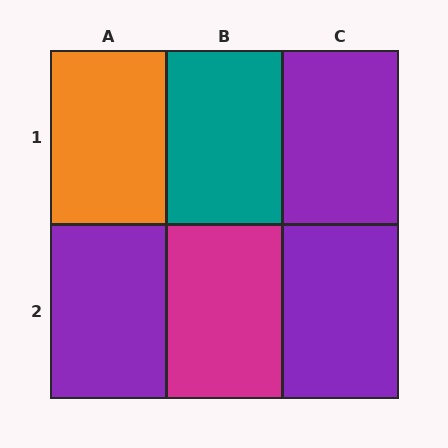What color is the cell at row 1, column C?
Purple.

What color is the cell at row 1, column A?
Orange.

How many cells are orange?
1 cell is orange.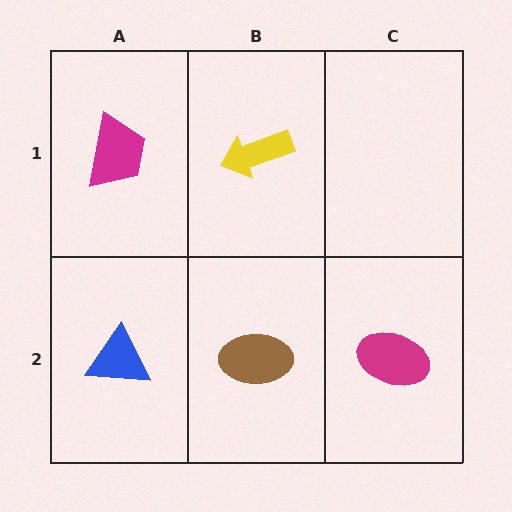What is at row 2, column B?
A brown ellipse.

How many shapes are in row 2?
3 shapes.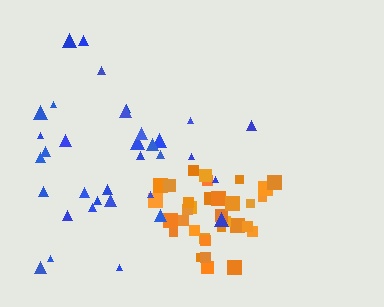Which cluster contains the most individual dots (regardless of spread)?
Blue (35).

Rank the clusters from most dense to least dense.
orange, blue.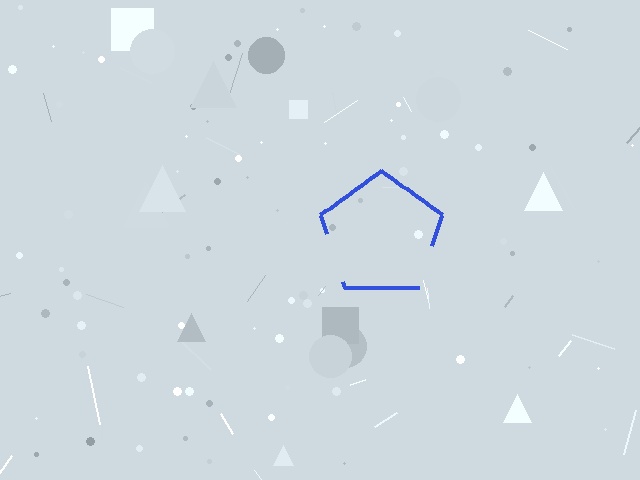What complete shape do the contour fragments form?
The contour fragments form a pentagon.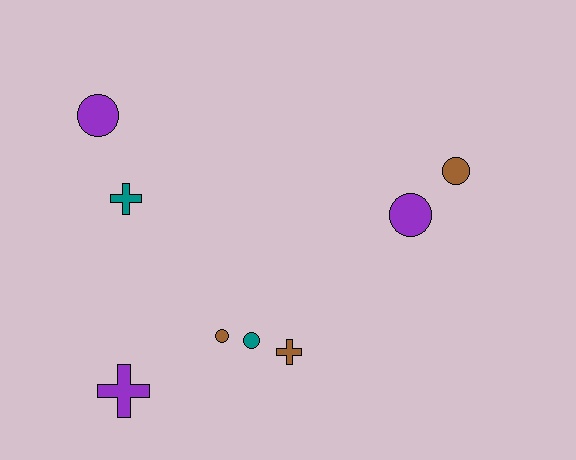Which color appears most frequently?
Purple, with 3 objects.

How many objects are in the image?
There are 8 objects.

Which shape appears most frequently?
Circle, with 5 objects.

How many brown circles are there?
There are 2 brown circles.